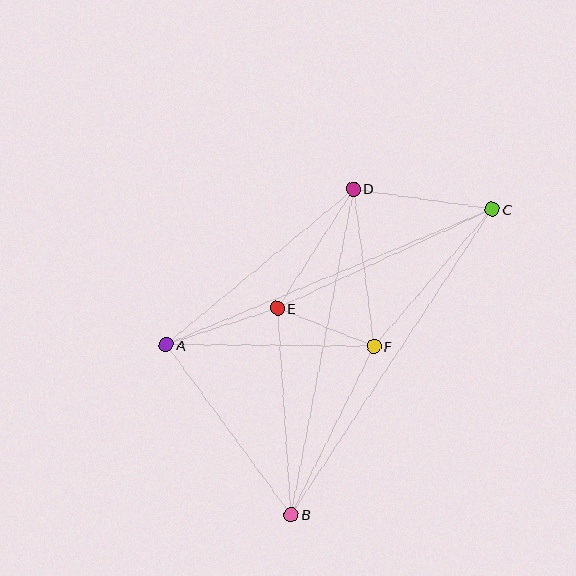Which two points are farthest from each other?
Points B and C are farthest from each other.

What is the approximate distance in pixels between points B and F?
The distance between B and F is approximately 188 pixels.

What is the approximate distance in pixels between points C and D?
The distance between C and D is approximately 140 pixels.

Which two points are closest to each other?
Points E and F are closest to each other.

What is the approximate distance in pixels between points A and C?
The distance between A and C is approximately 353 pixels.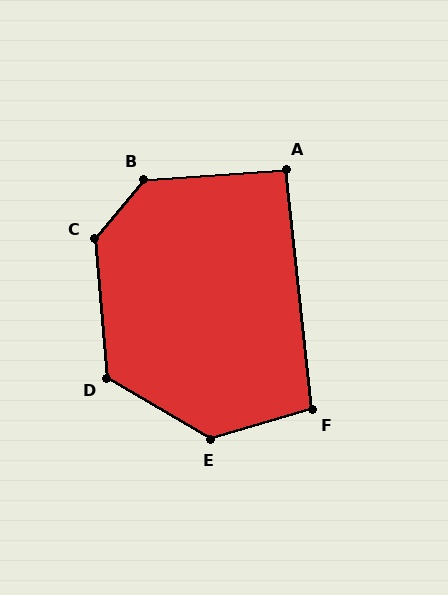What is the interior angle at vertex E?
Approximately 133 degrees (obtuse).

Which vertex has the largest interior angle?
C, at approximately 135 degrees.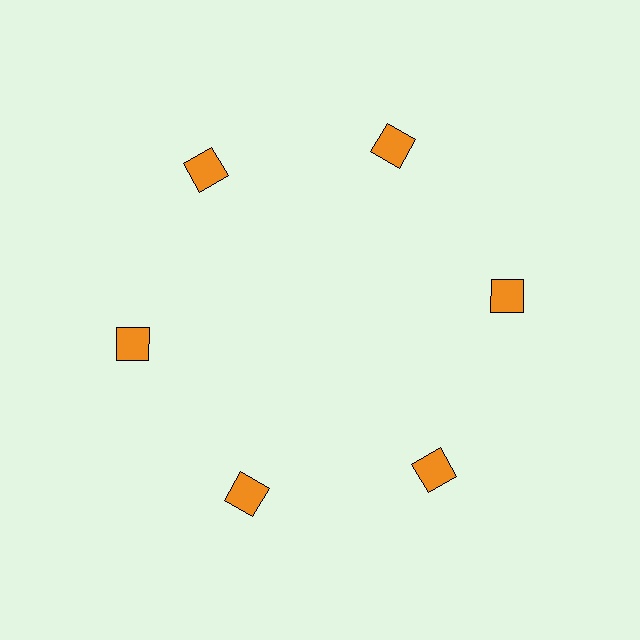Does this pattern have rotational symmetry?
Yes, this pattern has 6-fold rotational symmetry. It looks the same after rotating 60 degrees around the center.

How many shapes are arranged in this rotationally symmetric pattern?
There are 6 shapes, arranged in 6 groups of 1.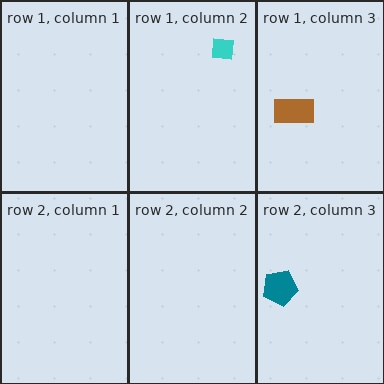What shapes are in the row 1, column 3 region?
The brown rectangle.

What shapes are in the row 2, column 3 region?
The teal pentagon.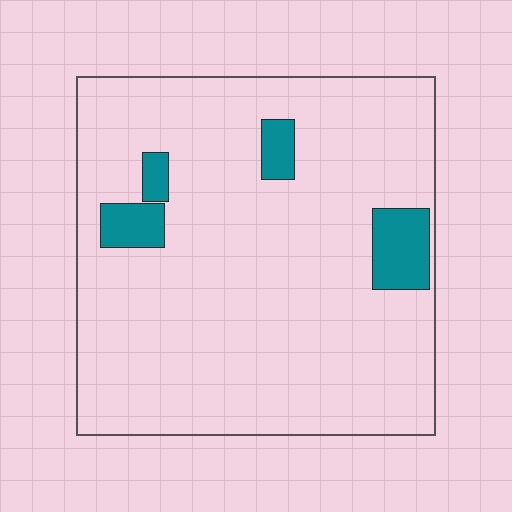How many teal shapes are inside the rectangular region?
4.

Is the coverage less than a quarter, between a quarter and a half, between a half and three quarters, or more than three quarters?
Less than a quarter.